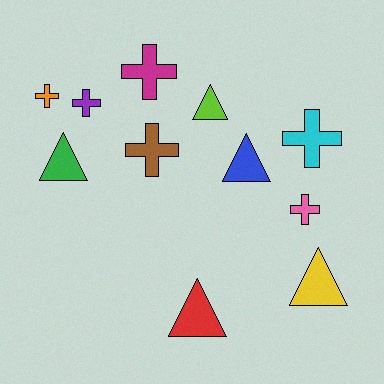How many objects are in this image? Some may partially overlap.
There are 11 objects.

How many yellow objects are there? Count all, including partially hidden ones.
There is 1 yellow object.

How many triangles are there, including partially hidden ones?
There are 5 triangles.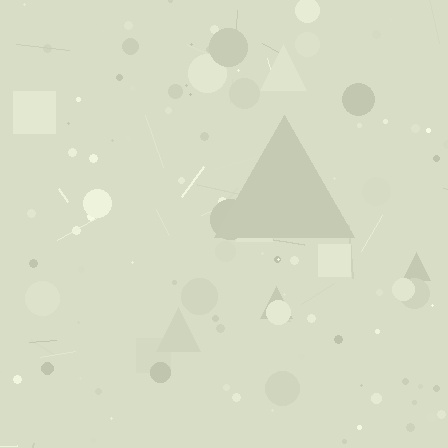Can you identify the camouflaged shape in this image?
The camouflaged shape is a triangle.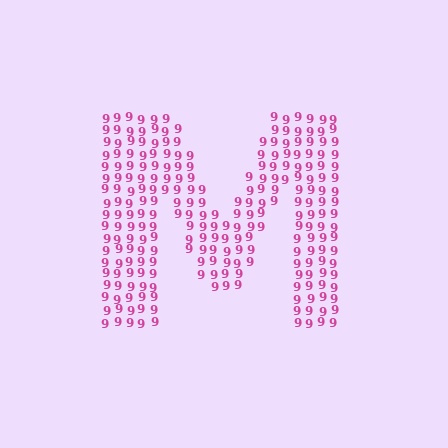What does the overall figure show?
The overall figure shows the letter M.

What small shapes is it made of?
It is made of small digit 9's.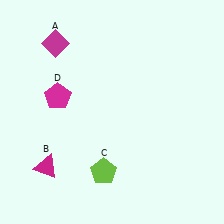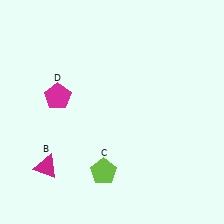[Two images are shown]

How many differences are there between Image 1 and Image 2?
There is 1 difference between the two images.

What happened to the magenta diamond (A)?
The magenta diamond (A) was removed in Image 2. It was in the top-left area of Image 1.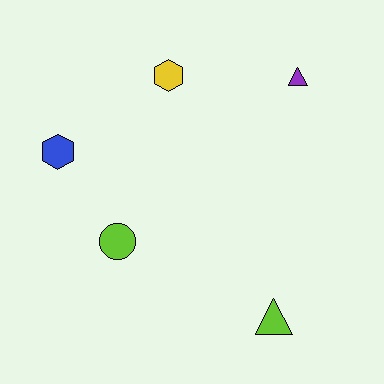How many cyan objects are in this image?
There are no cyan objects.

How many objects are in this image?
There are 5 objects.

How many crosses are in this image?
There are no crosses.